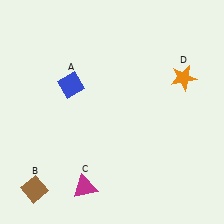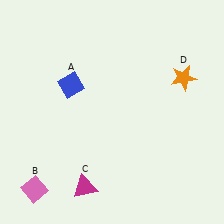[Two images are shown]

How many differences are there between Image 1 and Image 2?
There is 1 difference between the two images.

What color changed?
The diamond (B) changed from brown in Image 1 to pink in Image 2.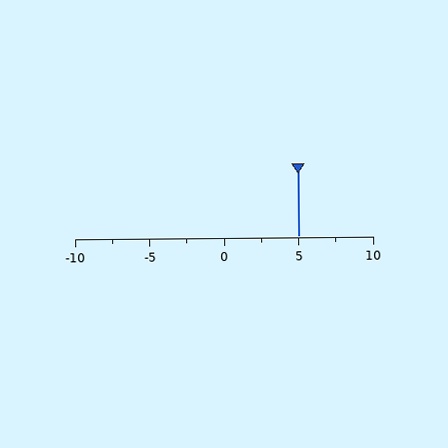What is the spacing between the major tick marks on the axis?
The major ticks are spaced 5 apart.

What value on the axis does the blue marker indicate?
The marker indicates approximately 5.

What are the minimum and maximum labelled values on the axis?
The axis runs from -10 to 10.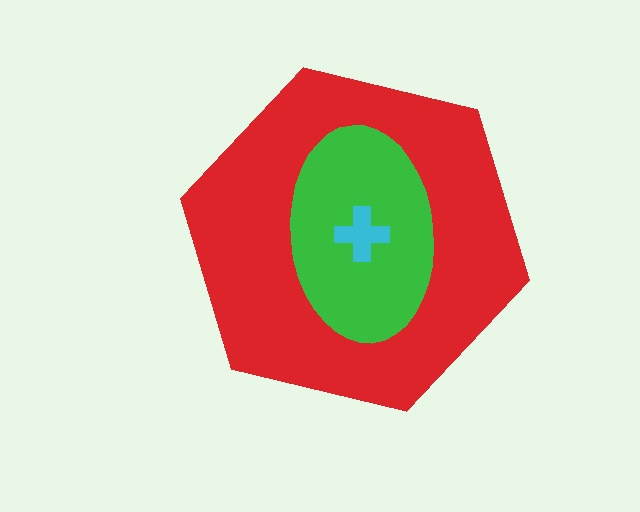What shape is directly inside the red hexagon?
The green ellipse.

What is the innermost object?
The cyan cross.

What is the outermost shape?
The red hexagon.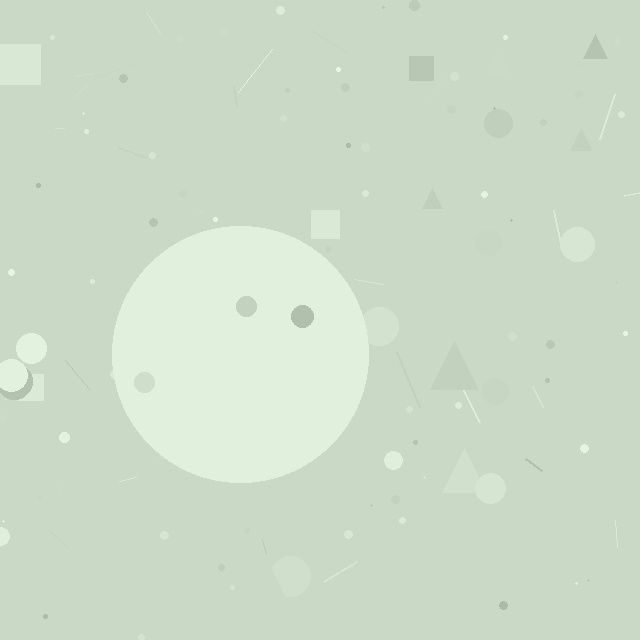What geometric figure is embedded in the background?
A circle is embedded in the background.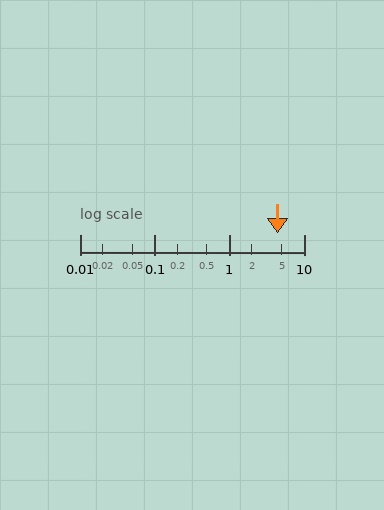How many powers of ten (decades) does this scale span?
The scale spans 3 decades, from 0.01 to 10.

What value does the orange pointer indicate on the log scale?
The pointer indicates approximately 4.4.